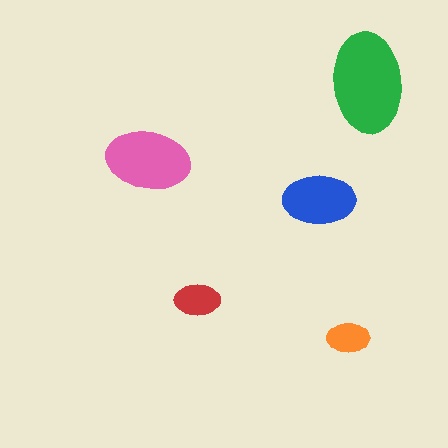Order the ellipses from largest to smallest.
the green one, the pink one, the blue one, the red one, the orange one.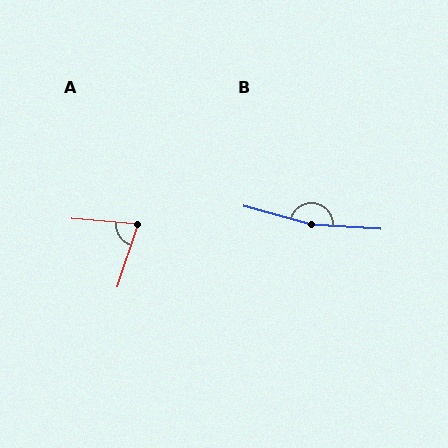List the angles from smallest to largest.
A (77°), B (169°).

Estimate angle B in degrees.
Approximately 169 degrees.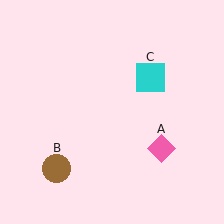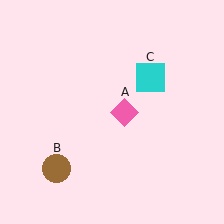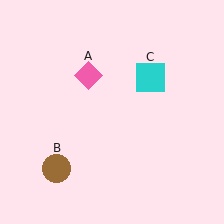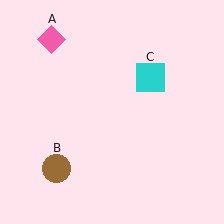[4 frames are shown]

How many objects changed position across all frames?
1 object changed position: pink diamond (object A).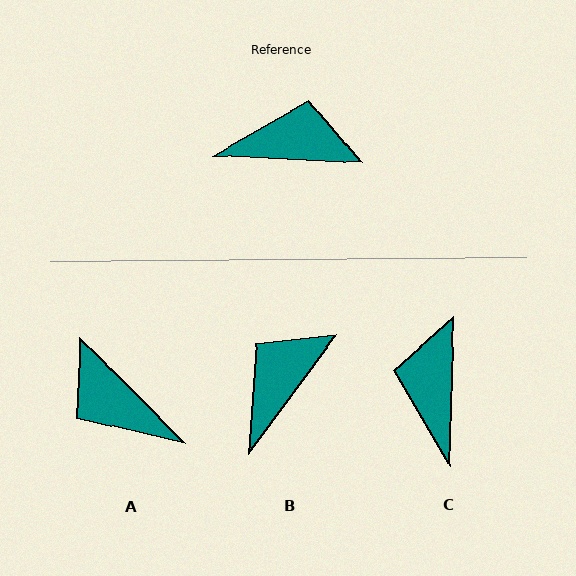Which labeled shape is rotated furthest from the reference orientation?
A, about 137 degrees away.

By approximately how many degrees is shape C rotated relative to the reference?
Approximately 91 degrees counter-clockwise.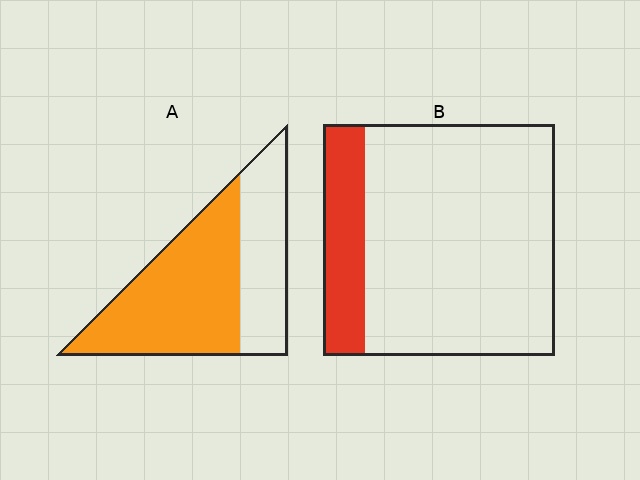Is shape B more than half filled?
No.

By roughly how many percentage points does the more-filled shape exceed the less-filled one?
By roughly 45 percentage points (A over B).